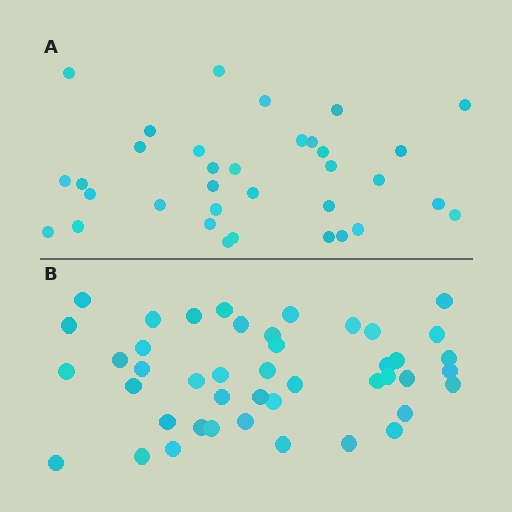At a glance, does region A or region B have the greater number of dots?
Region B (the bottom region) has more dots.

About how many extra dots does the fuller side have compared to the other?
Region B has roughly 10 or so more dots than region A.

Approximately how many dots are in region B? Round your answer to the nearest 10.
About 40 dots. (The exact count is 44, which rounds to 40.)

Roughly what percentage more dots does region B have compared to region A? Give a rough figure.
About 30% more.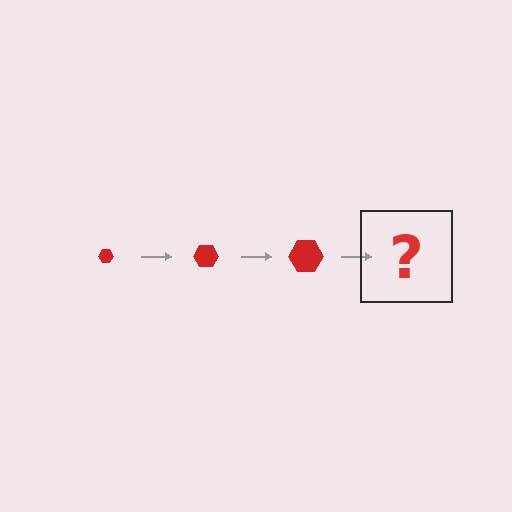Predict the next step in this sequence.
The next step is a red hexagon, larger than the previous one.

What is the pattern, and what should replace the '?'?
The pattern is that the hexagon gets progressively larger each step. The '?' should be a red hexagon, larger than the previous one.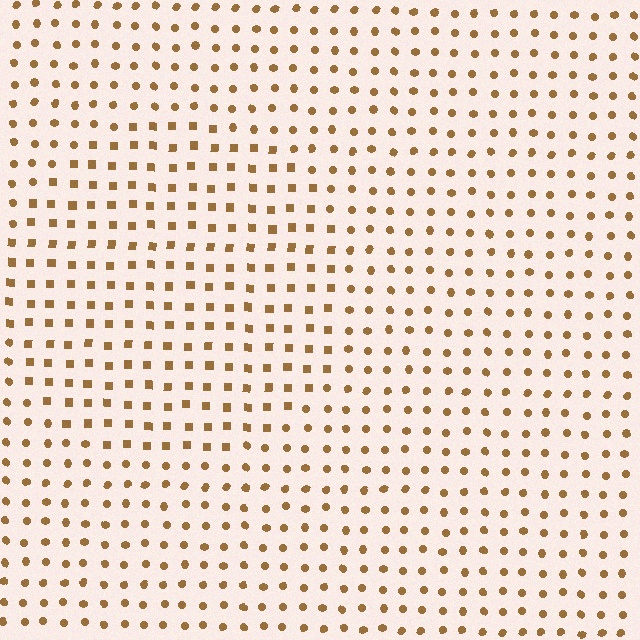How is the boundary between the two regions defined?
The boundary is defined by a change in element shape: squares inside vs. circles outside. All elements share the same color and spacing.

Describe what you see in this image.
The image is filled with small brown elements arranged in a uniform grid. A circle-shaped region contains squares, while the surrounding area contains circles. The boundary is defined purely by the change in element shape.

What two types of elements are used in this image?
The image uses squares inside the circle region and circles outside it.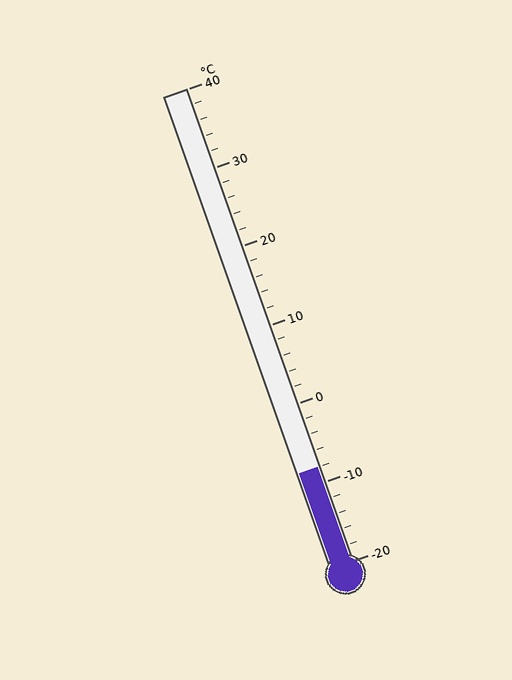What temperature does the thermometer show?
The thermometer shows approximately -8°C.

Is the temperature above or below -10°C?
The temperature is above -10°C.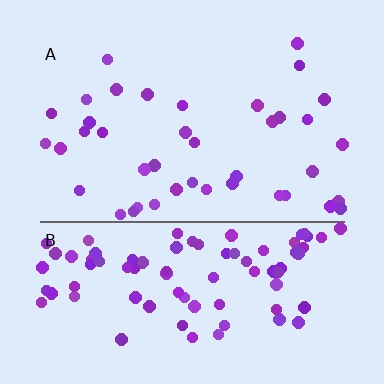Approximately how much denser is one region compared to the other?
Approximately 2.3× — region B over region A.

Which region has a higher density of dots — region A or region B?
B (the bottom).